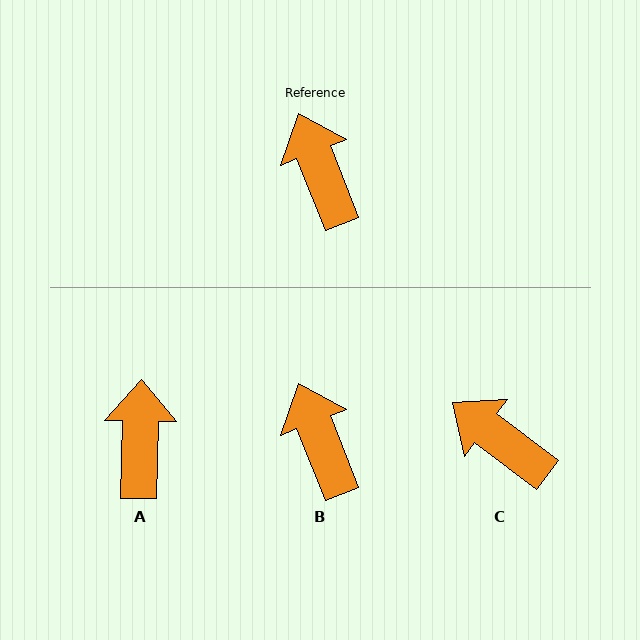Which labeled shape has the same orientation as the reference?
B.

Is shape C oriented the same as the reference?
No, it is off by about 31 degrees.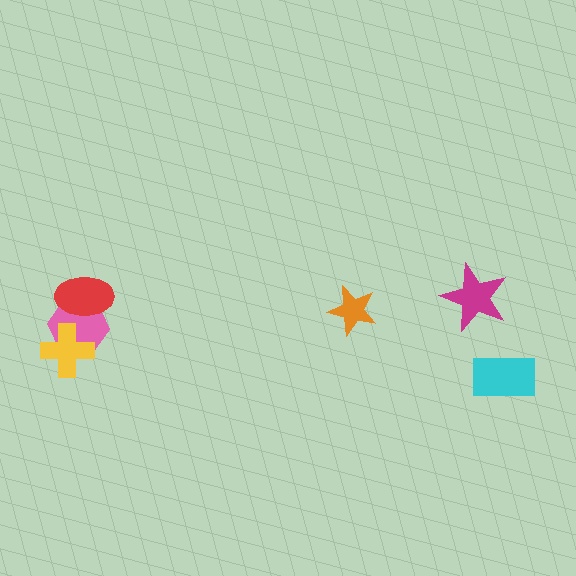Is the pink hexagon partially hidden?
Yes, it is partially covered by another shape.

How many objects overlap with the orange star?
0 objects overlap with the orange star.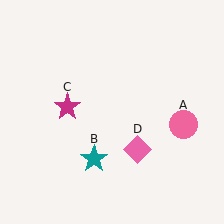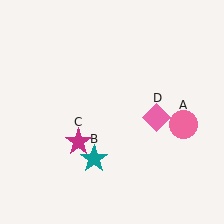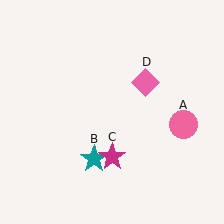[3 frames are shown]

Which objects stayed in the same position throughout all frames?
Pink circle (object A) and teal star (object B) remained stationary.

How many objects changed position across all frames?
2 objects changed position: magenta star (object C), pink diamond (object D).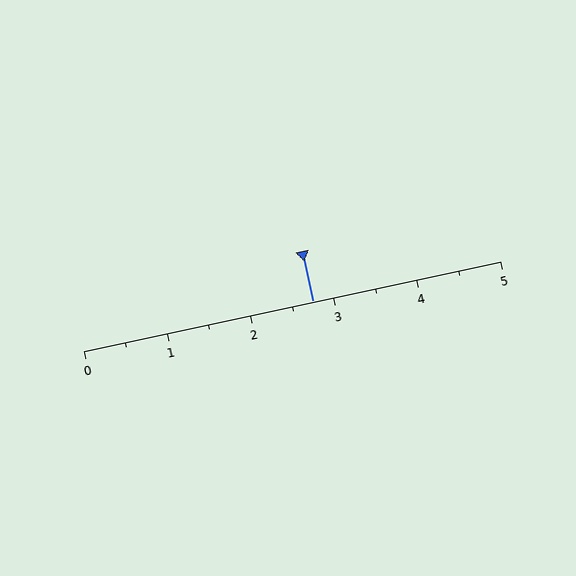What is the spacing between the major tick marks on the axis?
The major ticks are spaced 1 apart.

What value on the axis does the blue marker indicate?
The marker indicates approximately 2.8.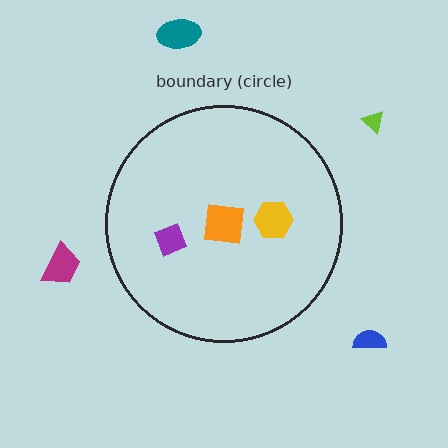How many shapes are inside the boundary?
3 inside, 4 outside.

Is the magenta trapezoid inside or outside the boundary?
Outside.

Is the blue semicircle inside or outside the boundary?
Outside.